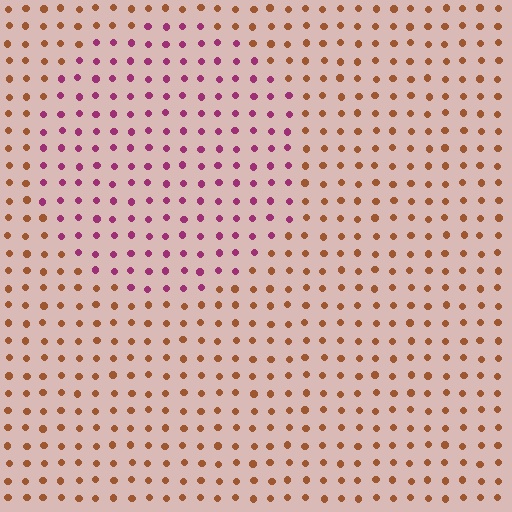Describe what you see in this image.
The image is filled with small brown elements in a uniform arrangement. A circle-shaped region is visible where the elements are tinted to a slightly different hue, forming a subtle color boundary.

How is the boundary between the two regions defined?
The boundary is defined purely by a slight shift in hue (about 59 degrees). Spacing, size, and orientation are identical on both sides.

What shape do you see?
I see a circle.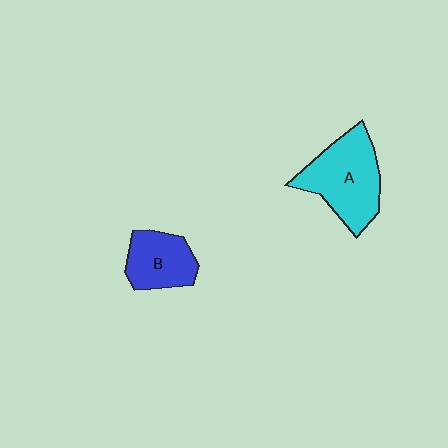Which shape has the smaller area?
Shape B (blue).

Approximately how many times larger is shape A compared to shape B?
Approximately 1.6 times.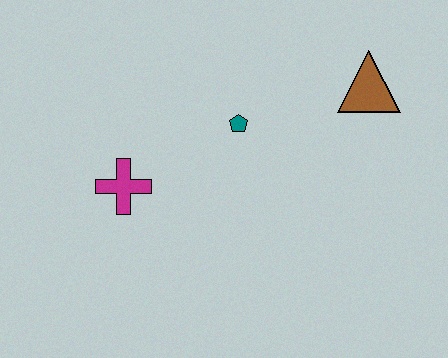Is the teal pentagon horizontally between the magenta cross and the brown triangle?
Yes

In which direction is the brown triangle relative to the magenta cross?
The brown triangle is to the right of the magenta cross.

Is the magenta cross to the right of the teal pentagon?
No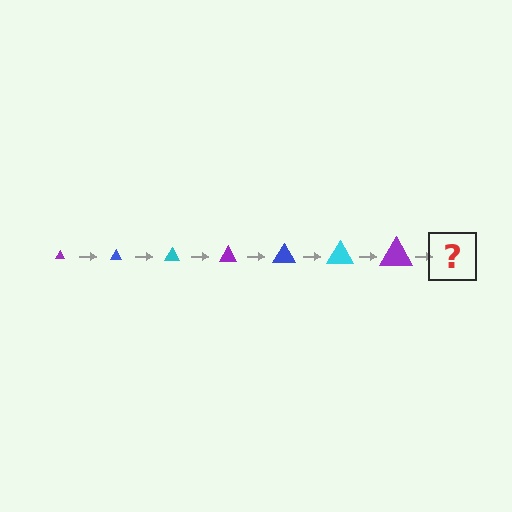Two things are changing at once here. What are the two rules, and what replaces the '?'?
The two rules are that the triangle grows larger each step and the color cycles through purple, blue, and cyan. The '?' should be a blue triangle, larger than the previous one.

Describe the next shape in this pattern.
It should be a blue triangle, larger than the previous one.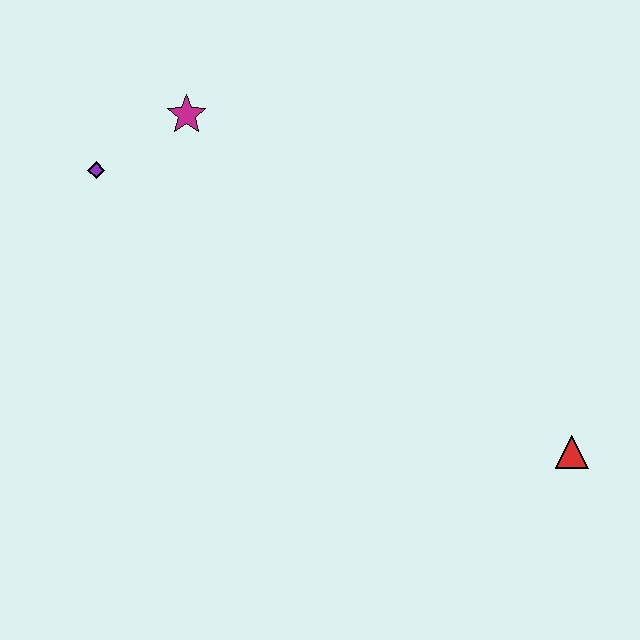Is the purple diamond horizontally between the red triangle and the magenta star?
No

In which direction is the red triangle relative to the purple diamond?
The red triangle is to the right of the purple diamond.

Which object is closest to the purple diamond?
The magenta star is closest to the purple diamond.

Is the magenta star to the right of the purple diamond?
Yes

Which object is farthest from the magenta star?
The red triangle is farthest from the magenta star.